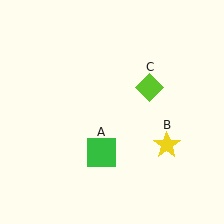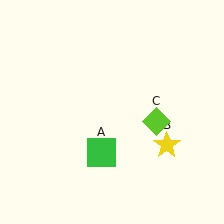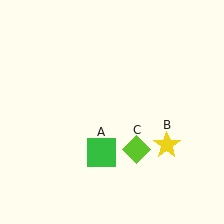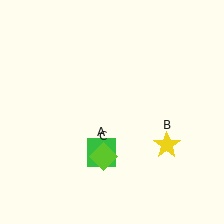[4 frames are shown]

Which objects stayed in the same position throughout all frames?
Green square (object A) and yellow star (object B) remained stationary.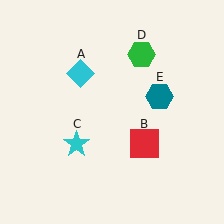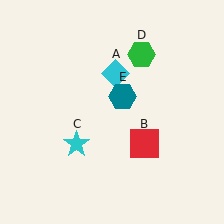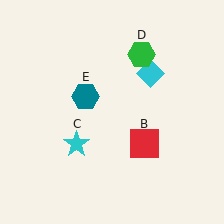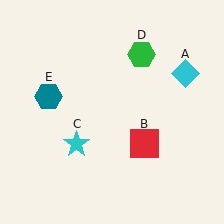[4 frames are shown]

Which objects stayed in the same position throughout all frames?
Red square (object B) and cyan star (object C) and green hexagon (object D) remained stationary.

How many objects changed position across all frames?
2 objects changed position: cyan diamond (object A), teal hexagon (object E).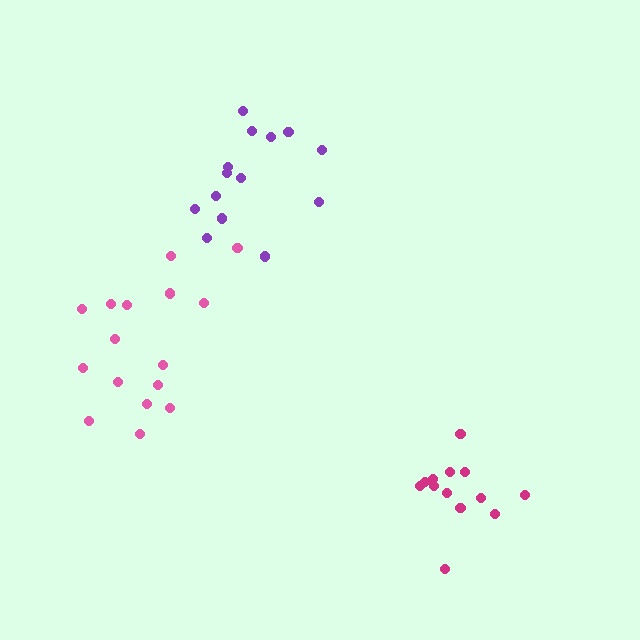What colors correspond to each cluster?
The clusters are colored: purple, magenta, pink.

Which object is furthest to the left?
The pink cluster is leftmost.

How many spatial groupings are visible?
There are 3 spatial groupings.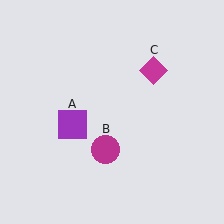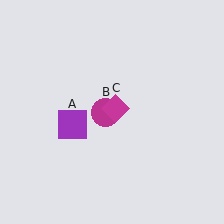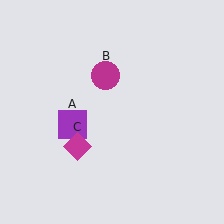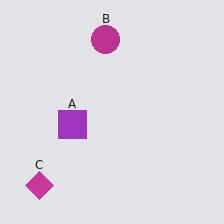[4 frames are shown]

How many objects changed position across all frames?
2 objects changed position: magenta circle (object B), magenta diamond (object C).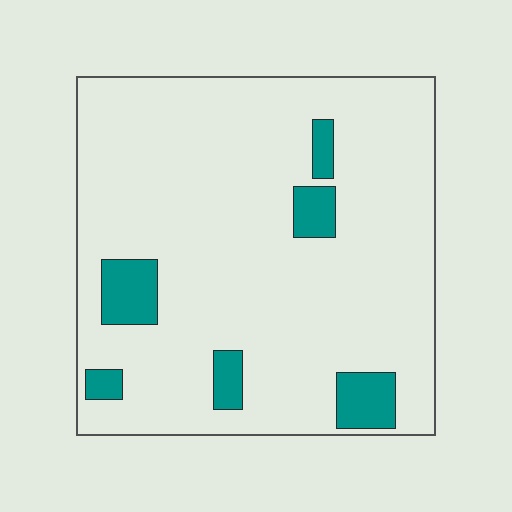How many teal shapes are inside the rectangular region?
6.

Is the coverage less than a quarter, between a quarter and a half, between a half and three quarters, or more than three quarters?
Less than a quarter.